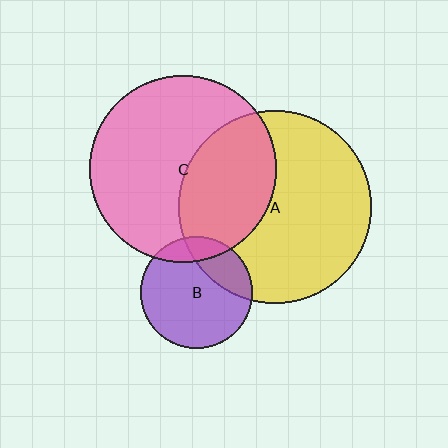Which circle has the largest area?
Circle A (yellow).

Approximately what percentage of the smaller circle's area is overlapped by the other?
Approximately 25%.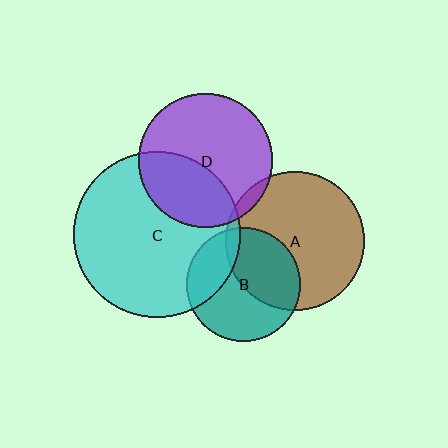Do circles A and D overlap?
Yes.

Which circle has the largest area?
Circle C (cyan).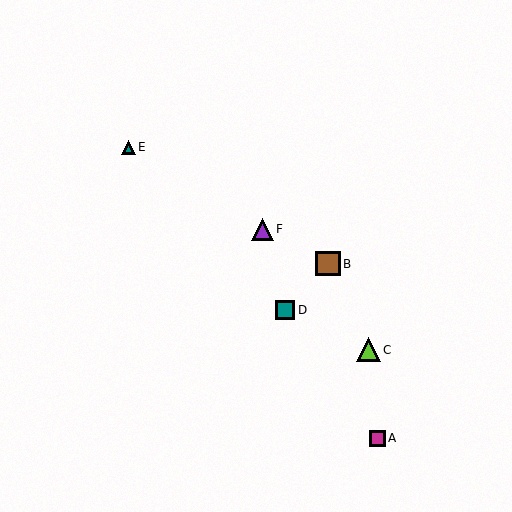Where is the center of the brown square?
The center of the brown square is at (328, 264).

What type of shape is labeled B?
Shape B is a brown square.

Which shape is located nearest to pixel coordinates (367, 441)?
The magenta square (labeled A) at (377, 438) is nearest to that location.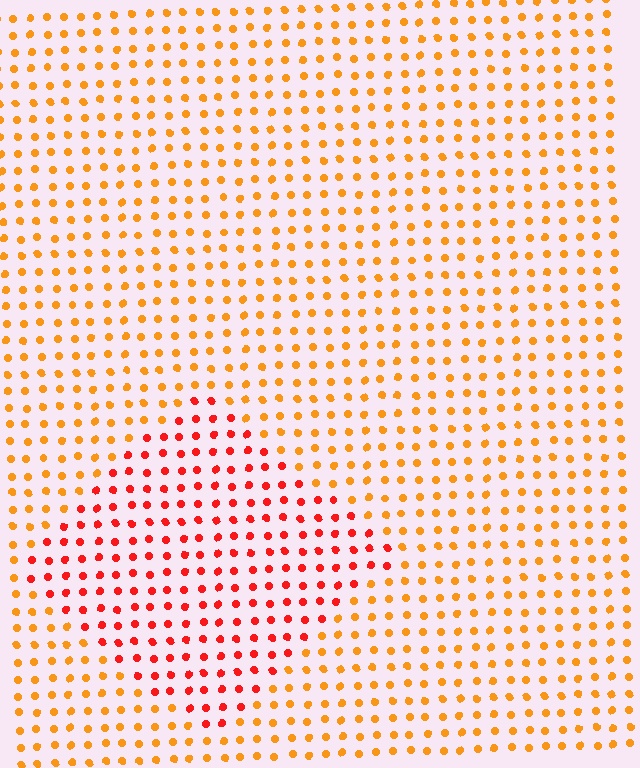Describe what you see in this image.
The image is filled with small orange elements in a uniform arrangement. A diamond-shaped region is visible where the elements are tinted to a slightly different hue, forming a subtle color boundary.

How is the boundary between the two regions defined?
The boundary is defined purely by a slight shift in hue (about 35 degrees). Spacing, size, and orientation are identical on both sides.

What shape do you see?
I see a diamond.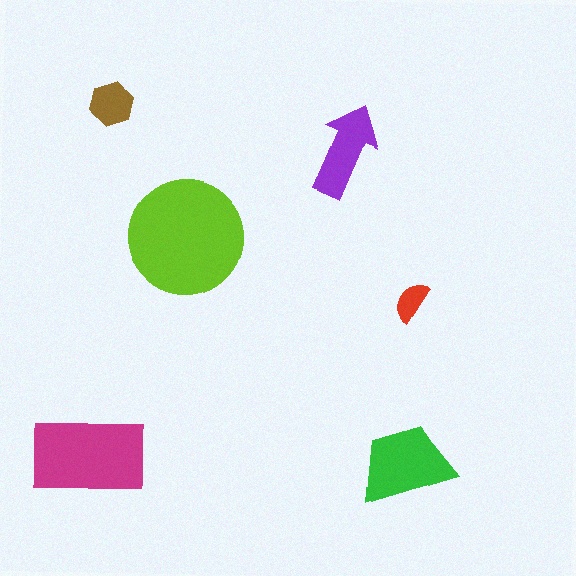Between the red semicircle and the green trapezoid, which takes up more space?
The green trapezoid.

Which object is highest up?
The brown hexagon is topmost.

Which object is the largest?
The lime circle.